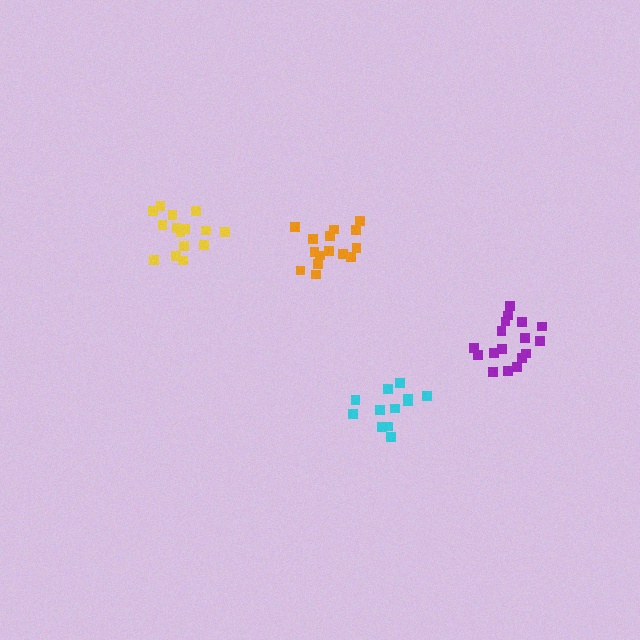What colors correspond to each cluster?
The clusters are colored: yellow, cyan, purple, orange.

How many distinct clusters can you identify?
There are 4 distinct clusters.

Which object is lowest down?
The cyan cluster is bottommost.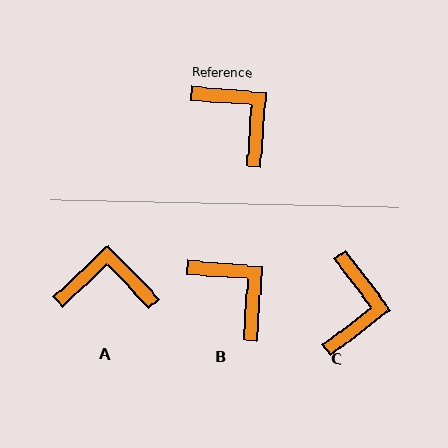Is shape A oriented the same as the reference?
No, it is off by about 48 degrees.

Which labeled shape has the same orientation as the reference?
B.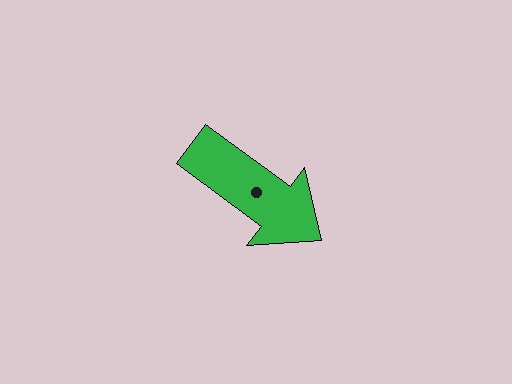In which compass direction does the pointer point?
Southeast.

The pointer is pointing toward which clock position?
Roughly 4 o'clock.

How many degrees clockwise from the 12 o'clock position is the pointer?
Approximately 127 degrees.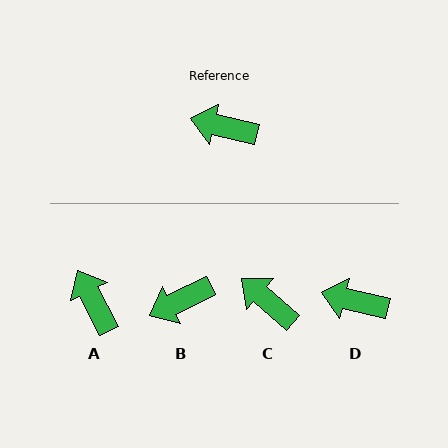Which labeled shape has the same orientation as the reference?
D.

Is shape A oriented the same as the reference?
No, it is off by about 49 degrees.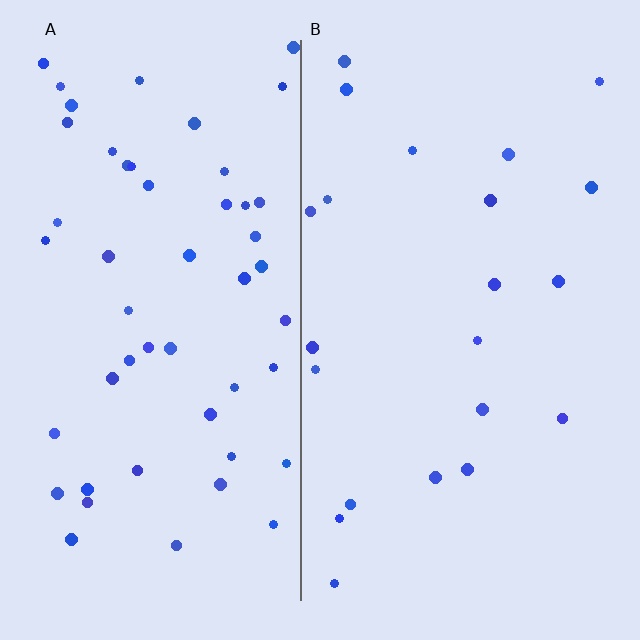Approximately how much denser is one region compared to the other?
Approximately 2.4× — region A over region B.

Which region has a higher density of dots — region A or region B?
A (the left).